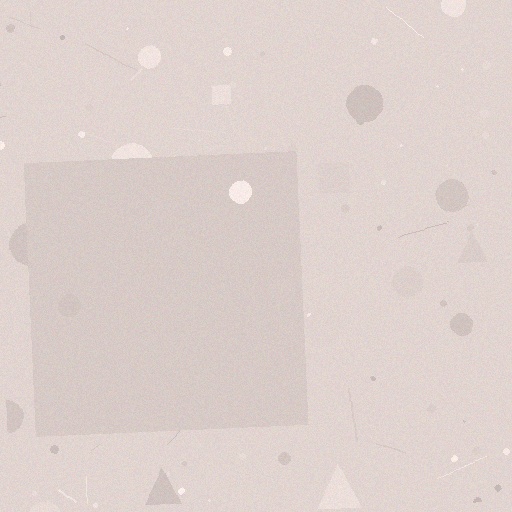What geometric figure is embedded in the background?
A square is embedded in the background.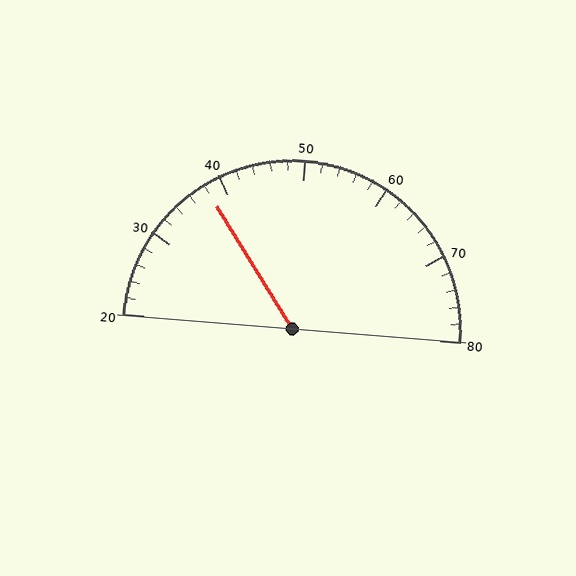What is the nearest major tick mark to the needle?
The nearest major tick mark is 40.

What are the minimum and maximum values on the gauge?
The gauge ranges from 20 to 80.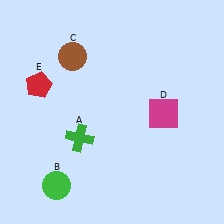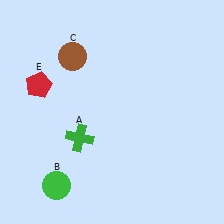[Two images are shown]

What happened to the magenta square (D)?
The magenta square (D) was removed in Image 2. It was in the bottom-right area of Image 1.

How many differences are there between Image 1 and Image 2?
There is 1 difference between the two images.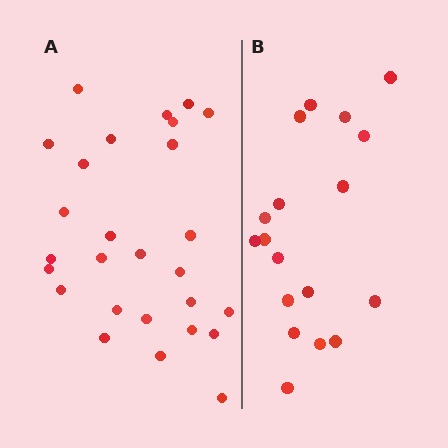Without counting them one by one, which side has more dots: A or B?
Region A (the left region) has more dots.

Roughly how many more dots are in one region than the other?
Region A has roughly 8 or so more dots than region B.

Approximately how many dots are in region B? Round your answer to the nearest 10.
About 20 dots. (The exact count is 18, which rounds to 20.)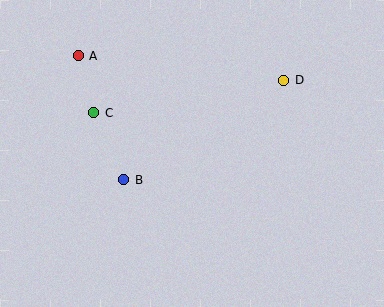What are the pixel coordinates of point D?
Point D is at (284, 80).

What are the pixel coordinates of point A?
Point A is at (78, 56).